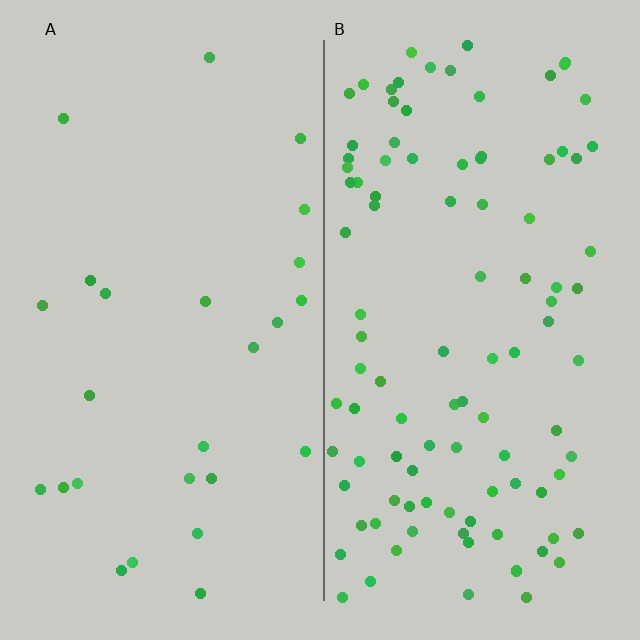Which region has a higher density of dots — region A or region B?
B (the right).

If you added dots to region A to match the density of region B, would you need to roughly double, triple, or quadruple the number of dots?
Approximately quadruple.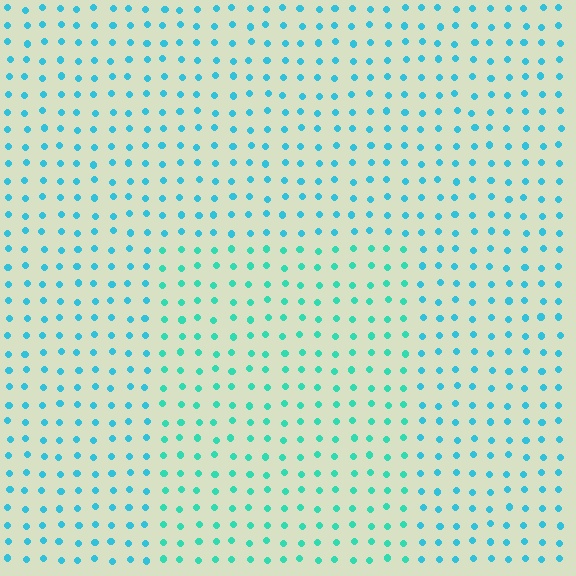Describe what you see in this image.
The image is filled with small cyan elements in a uniform arrangement. A rectangle-shaped region is visible where the elements are tinted to a slightly different hue, forming a subtle color boundary.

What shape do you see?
I see a rectangle.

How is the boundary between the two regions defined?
The boundary is defined purely by a slight shift in hue (about 24 degrees). Spacing, size, and orientation are identical on both sides.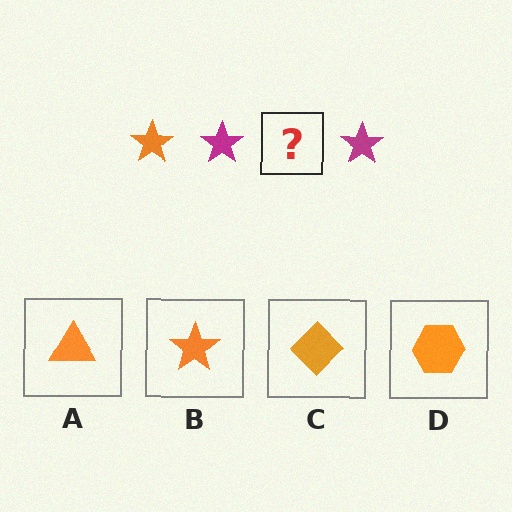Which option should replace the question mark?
Option B.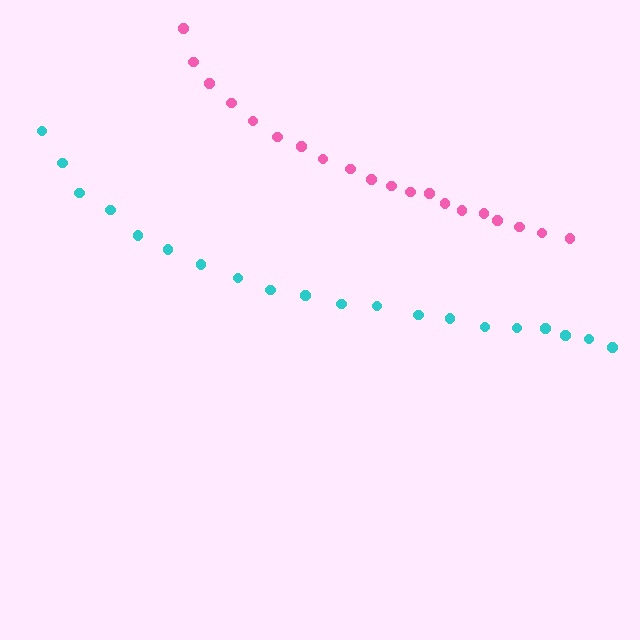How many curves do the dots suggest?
There are 2 distinct paths.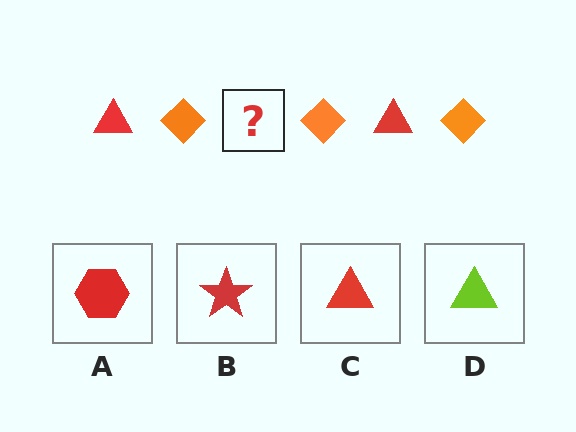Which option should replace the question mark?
Option C.